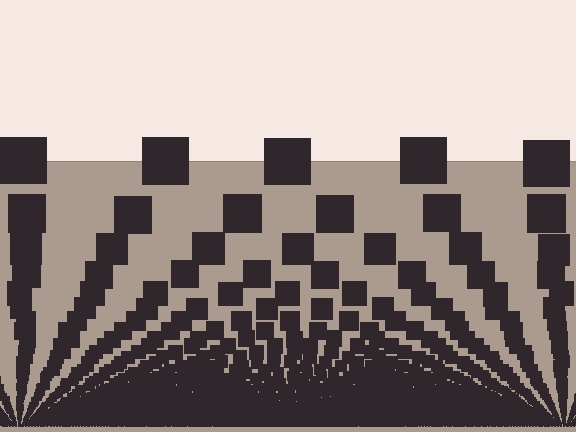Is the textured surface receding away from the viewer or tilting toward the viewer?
The surface appears to tilt toward the viewer. Texture elements get larger and sparser toward the top.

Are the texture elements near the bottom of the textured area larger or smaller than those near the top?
Smaller. The gradient is inverted — elements near the bottom are smaller and denser.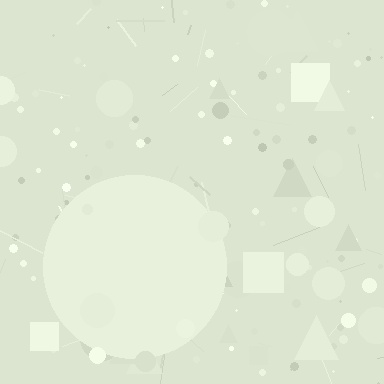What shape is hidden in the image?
A circle is hidden in the image.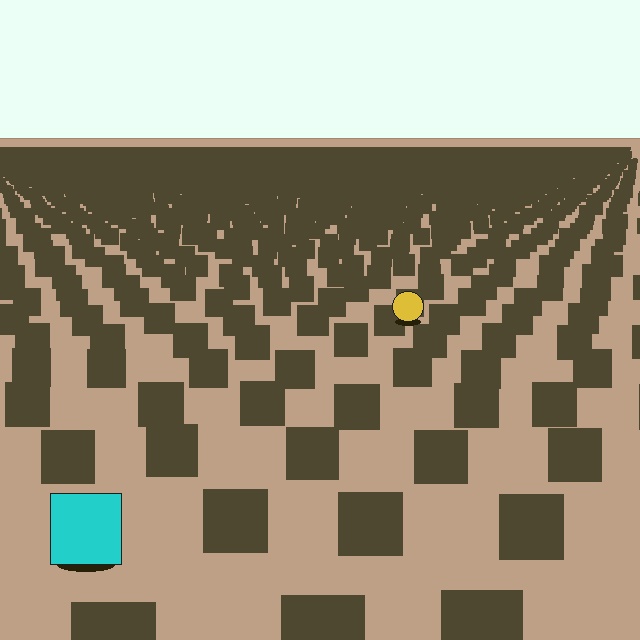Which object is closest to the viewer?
The cyan square is closest. The texture marks near it are larger and more spread out.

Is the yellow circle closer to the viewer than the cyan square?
No. The cyan square is closer — you can tell from the texture gradient: the ground texture is coarser near it.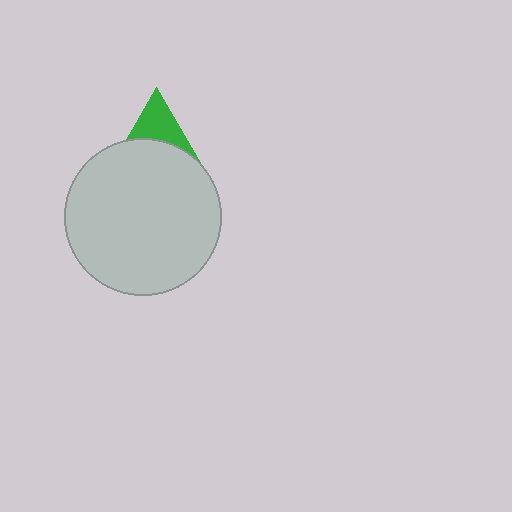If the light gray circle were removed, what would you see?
You would see the complete green triangle.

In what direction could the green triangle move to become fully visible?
The green triangle could move up. That would shift it out from behind the light gray circle entirely.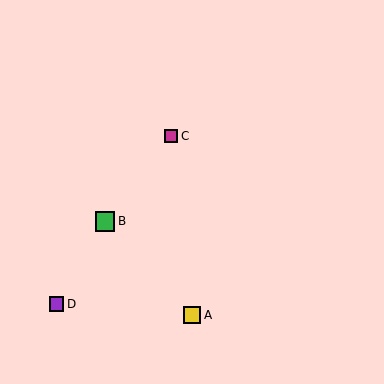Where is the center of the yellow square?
The center of the yellow square is at (192, 315).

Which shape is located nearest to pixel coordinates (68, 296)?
The purple square (labeled D) at (57, 304) is nearest to that location.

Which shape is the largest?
The green square (labeled B) is the largest.